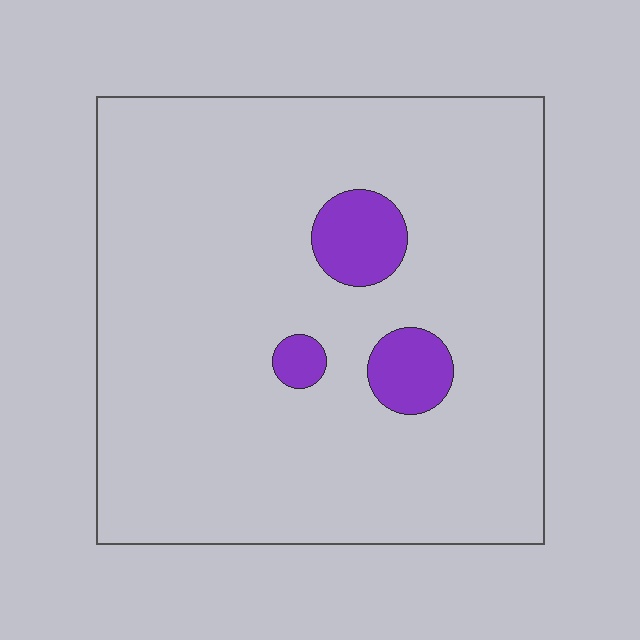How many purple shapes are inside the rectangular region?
3.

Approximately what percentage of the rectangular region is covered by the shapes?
Approximately 10%.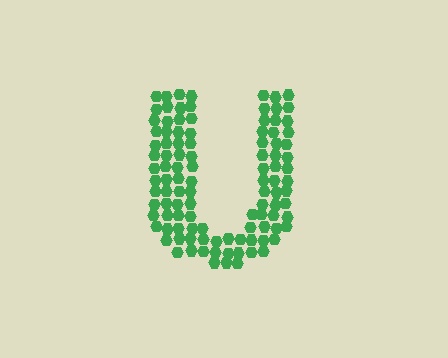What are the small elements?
The small elements are hexagons.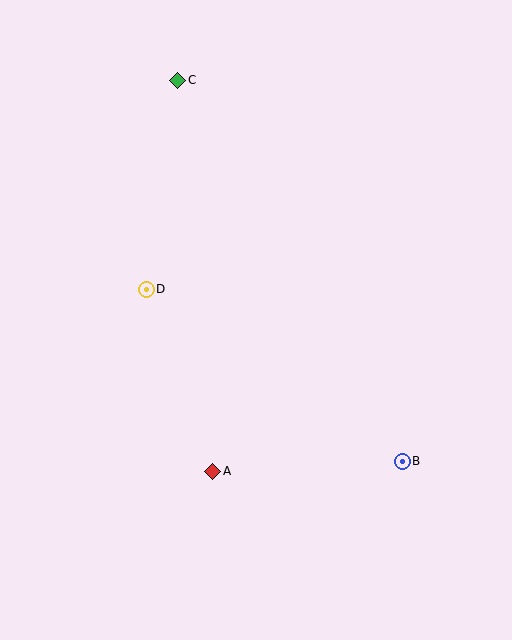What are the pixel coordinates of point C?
Point C is at (178, 80).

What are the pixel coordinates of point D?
Point D is at (146, 289).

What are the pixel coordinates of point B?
Point B is at (402, 461).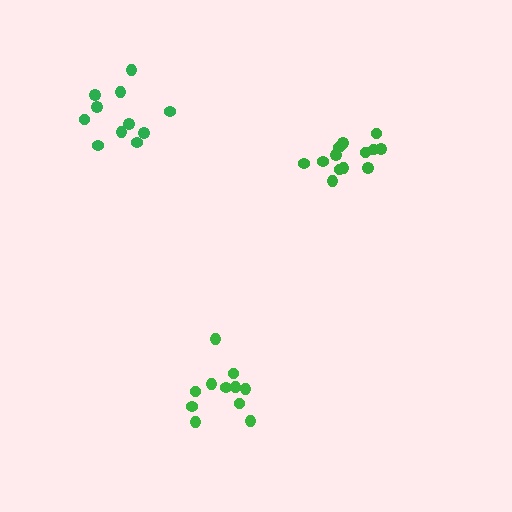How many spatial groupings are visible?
There are 3 spatial groupings.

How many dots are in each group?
Group 1: 14 dots, Group 2: 11 dots, Group 3: 11 dots (36 total).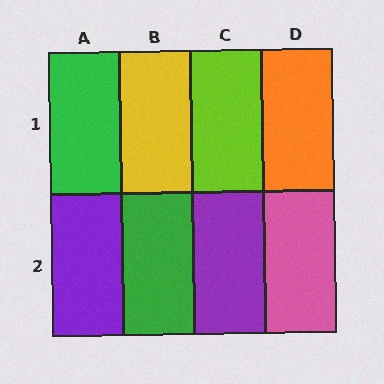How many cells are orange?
1 cell is orange.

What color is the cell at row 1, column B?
Yellow.